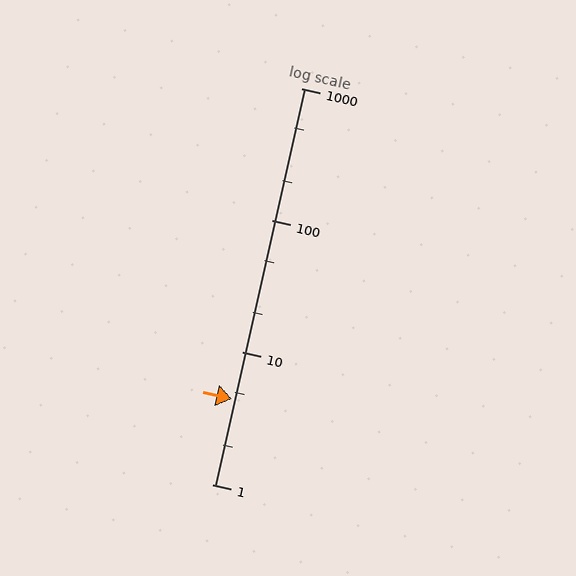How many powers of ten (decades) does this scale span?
The scale spans 3 decades, from 1 to 1000.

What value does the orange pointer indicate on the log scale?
The pointer indicates approximately 4.4.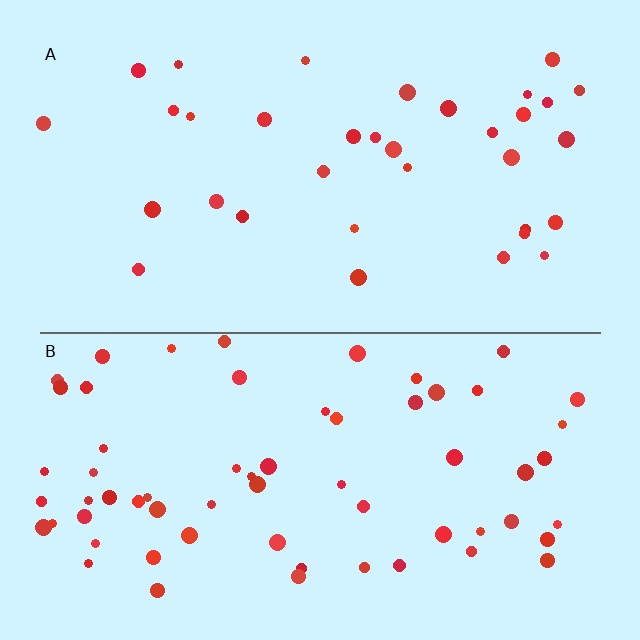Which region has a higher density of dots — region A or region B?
B (the bottom).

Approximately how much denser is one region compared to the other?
Approximately 1.9× — region B over region A.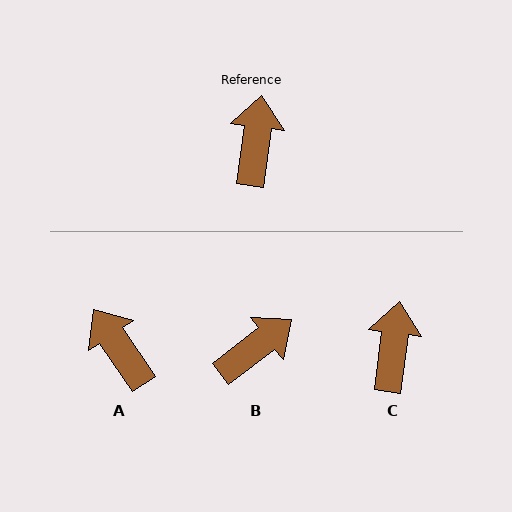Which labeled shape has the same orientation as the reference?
C.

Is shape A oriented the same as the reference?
No, it is off by about 42 degrees.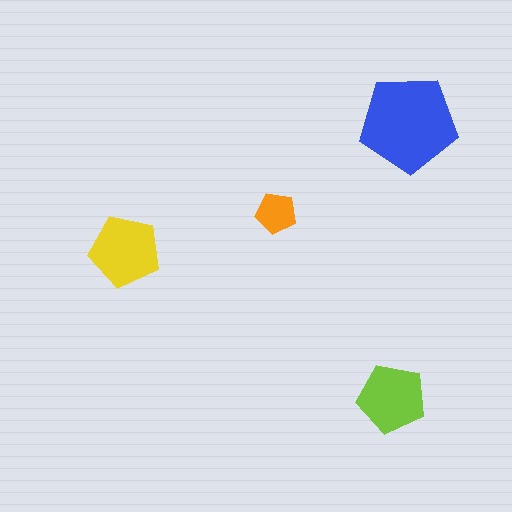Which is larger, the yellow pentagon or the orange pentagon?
The yellow one.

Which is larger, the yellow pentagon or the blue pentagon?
The blue one.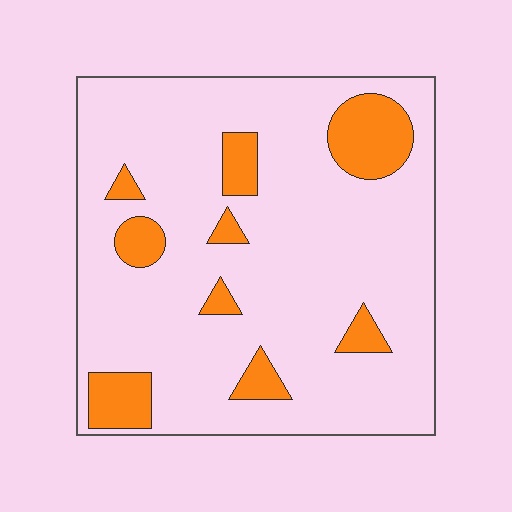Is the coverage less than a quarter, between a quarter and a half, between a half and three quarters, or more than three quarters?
Less than a quarter.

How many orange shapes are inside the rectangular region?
9.